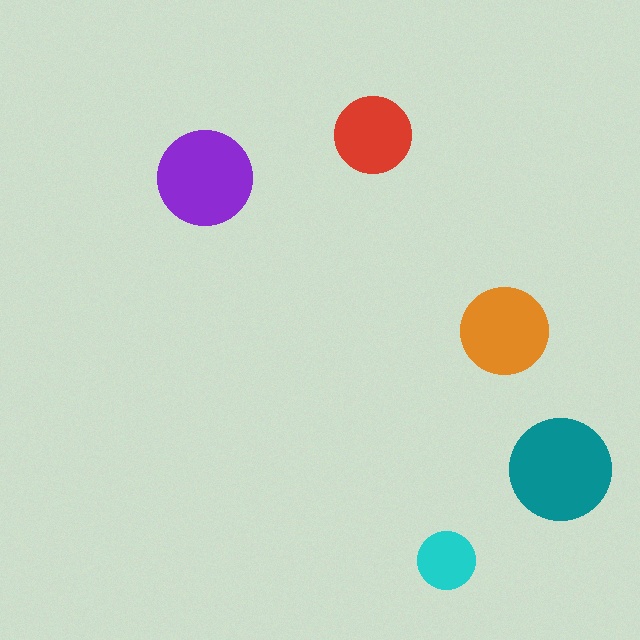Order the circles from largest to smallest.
the teal one, the purple one, the orange one, the red one, the cyan one.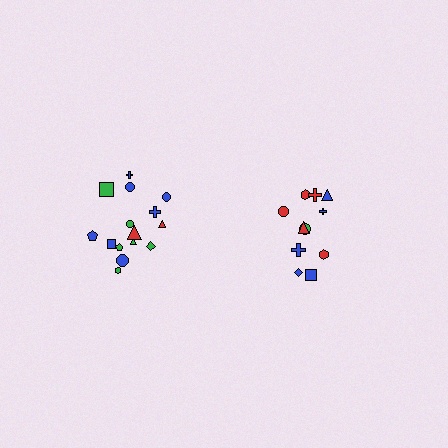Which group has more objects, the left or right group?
The left group.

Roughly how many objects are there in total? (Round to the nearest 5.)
Roughly 25 objects in total.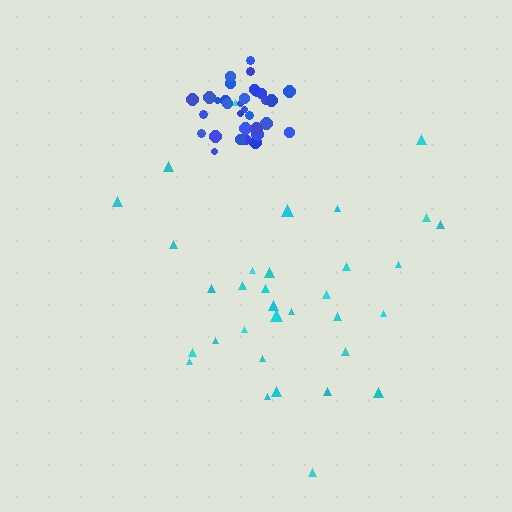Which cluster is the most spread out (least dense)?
Cyan.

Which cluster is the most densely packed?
Blue.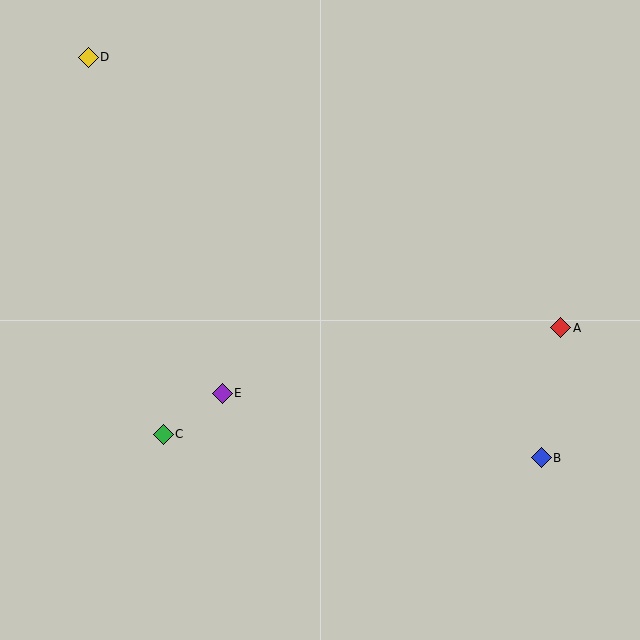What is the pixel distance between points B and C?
The distance between B and C is 379 pixels.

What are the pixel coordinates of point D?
Point D is at (88, 57).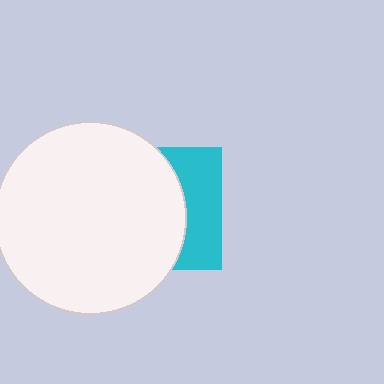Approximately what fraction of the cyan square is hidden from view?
Roughly 66% of the cyan square is hidden behind the white circle.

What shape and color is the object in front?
The object in front is a white circle.